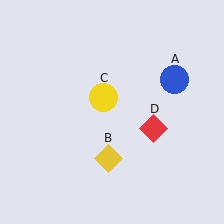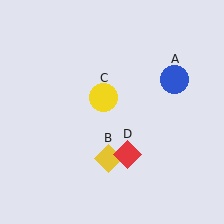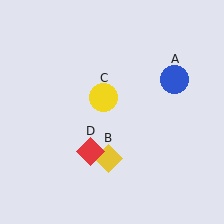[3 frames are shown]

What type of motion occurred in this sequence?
The red diamond (object D) rotated clockwise around the center of the scene.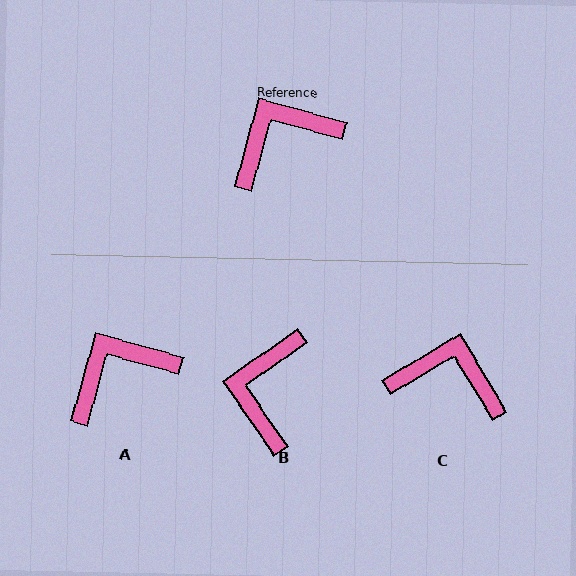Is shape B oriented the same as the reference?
No, it is off by about 50 degrees.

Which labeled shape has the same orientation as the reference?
A.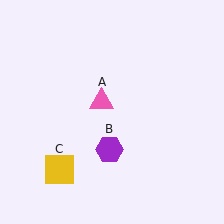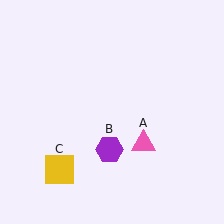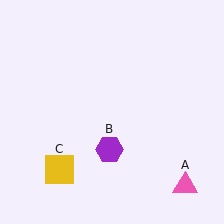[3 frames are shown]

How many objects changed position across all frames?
1 object changed position: pink triangle (object A).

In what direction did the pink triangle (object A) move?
The pink triangle (object A) moved down and to the right.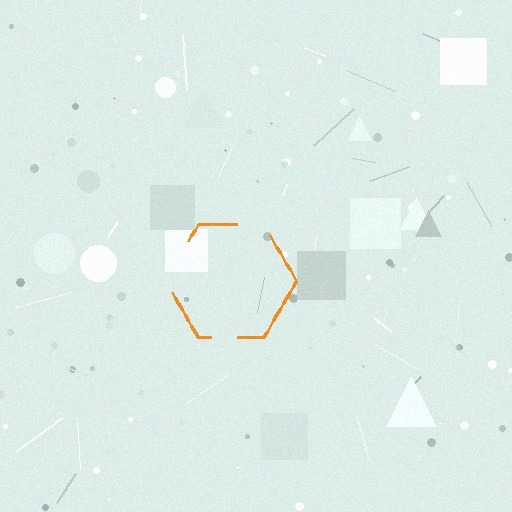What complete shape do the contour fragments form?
The contour fragments form a hexagon.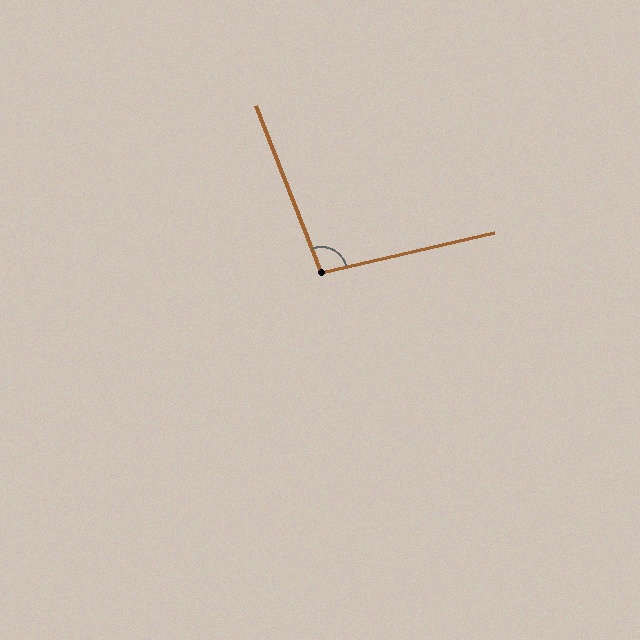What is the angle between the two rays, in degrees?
Approximately 98 degrees.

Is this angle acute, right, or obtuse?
It is obtuse.